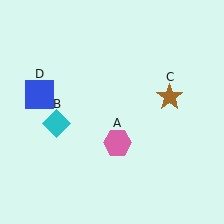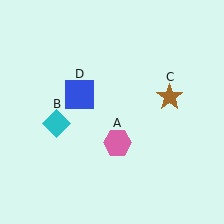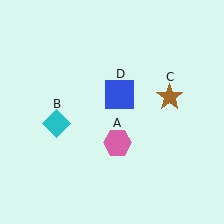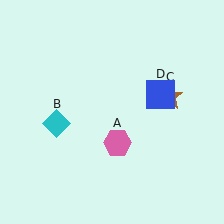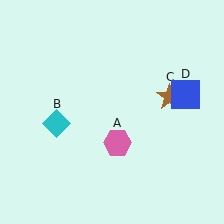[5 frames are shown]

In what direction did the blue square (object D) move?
The blue square (object D) moved right.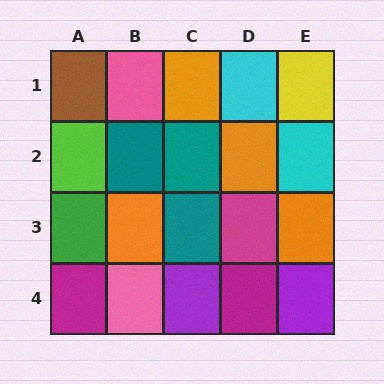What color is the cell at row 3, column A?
Green.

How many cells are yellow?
1 cell is yellow.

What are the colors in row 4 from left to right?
Magenta, pink, purple, magenta, purple.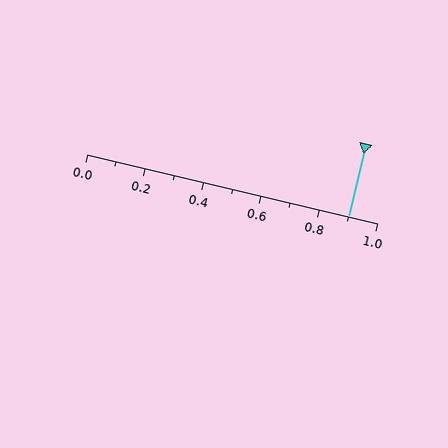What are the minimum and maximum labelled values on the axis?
The axis runs from 0.0 to 1.0.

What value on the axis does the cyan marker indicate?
The marker indicates approximately 0.9.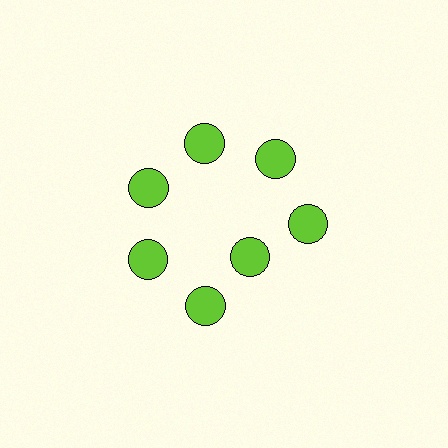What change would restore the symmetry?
The symmetry would be restored by moving it outward, back onto the ring so that all 7 circles sit at equal angles and equal distance from the center.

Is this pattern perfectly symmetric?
No. The 7 lime circles are arranged in a ring, but one element near the 5 o'clock position is pulled inward toward the center, breaking the 7-fold rotational symmetry.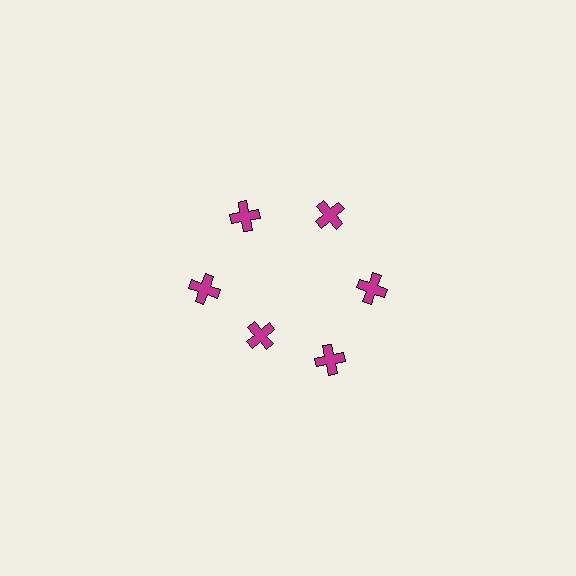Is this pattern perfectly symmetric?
No. The 6 magenta crosses are arranged in a ring, but one element near the 7 o'clock position is pulled inward toward the center, breaking the 6-fold rotational symmetry.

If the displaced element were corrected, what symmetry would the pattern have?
It would have 6-fold rotational symmetry — the pattern would map onto itself every 60 degrees.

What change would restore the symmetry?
The symmetry would be restored by moving it outward, back onto the ring so that all 6 crosses sit at equal angles and equal distance from the center.